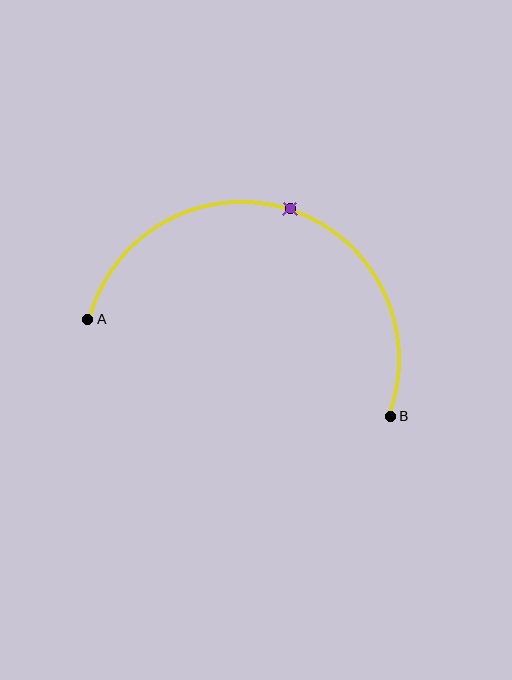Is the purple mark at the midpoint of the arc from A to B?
Yes. The purple mark lies on the arc at equal arc-length from both A and B — it is the arc midpoint.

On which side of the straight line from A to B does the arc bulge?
The arc bulges above the straight line connecting A and B.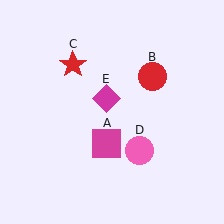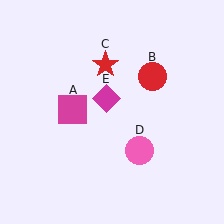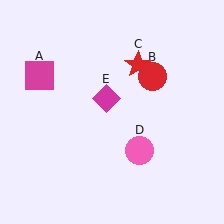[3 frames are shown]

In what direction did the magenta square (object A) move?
The magenta square (object A) moved up and to the left.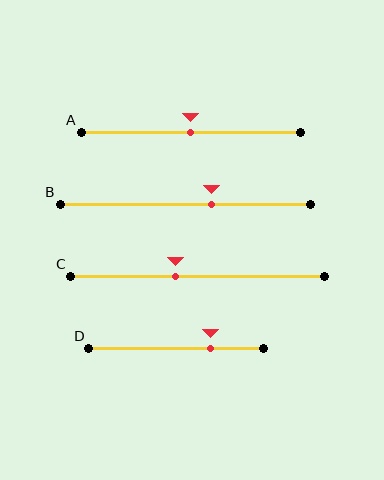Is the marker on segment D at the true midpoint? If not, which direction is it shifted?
No, the marker on segment D is shifted to the right by about 20% of the segment length.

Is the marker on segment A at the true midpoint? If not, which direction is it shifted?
Yes, the marker on segment A is at the true midpoint.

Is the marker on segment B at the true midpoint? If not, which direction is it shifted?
No, the marker on segment B is shifted to the right by about 10% of the segment length.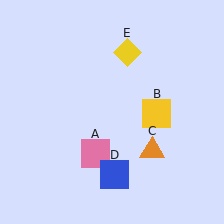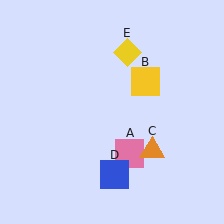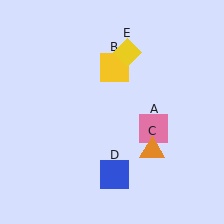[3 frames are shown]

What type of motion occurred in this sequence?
The pink square (object A), yellow square (object B) rotated counterclockwise around the center of the scene.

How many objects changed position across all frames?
2 objects changed position: pink square (object A), yellow square (object B).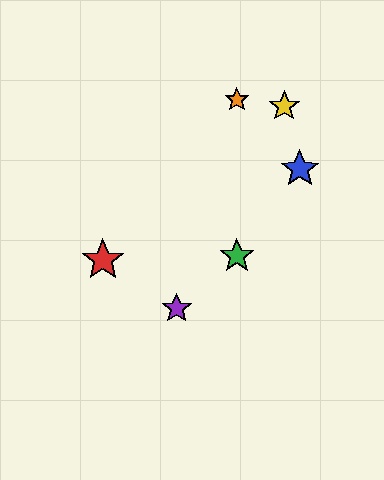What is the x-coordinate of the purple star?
The purple star is at x≈177.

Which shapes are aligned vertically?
The green star, the orange star are aligned vertically.